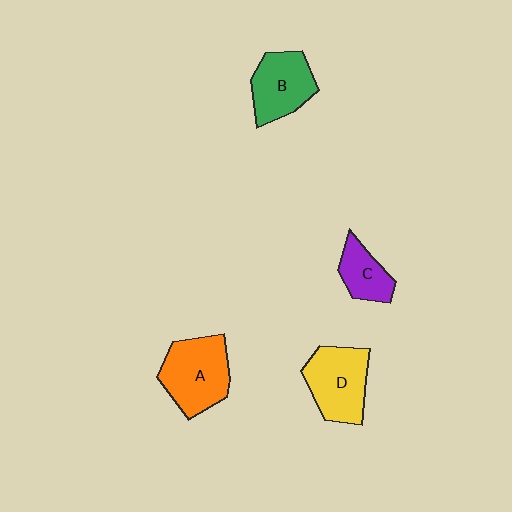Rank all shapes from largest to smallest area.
From largest to smallest: A (orange), D (yellow), B (green), C (purple).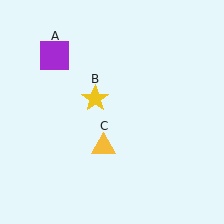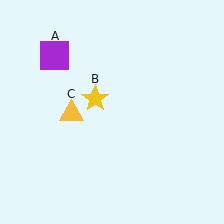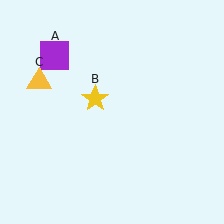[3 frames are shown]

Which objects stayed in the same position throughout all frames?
Purple square (object A) and yellow star (object B) remained stationary.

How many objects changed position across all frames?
1 object changed position: yellow triangle (object C).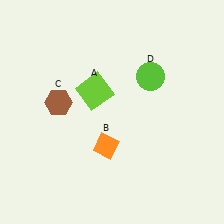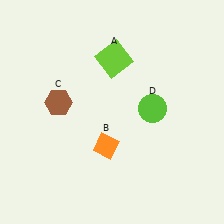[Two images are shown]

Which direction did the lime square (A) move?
The lime square (A) moved up.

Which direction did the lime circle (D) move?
The lime circle (D) moved down.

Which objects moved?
The objects that moved are: the lime square (A), the lime circle (D).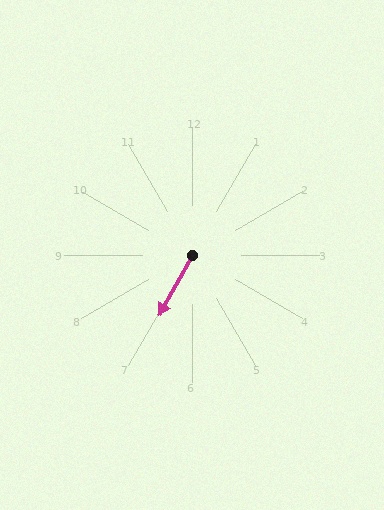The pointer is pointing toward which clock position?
Roughly 7 o'clock.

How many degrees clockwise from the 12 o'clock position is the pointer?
Approximately 209 degrees.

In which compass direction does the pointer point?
Southwest.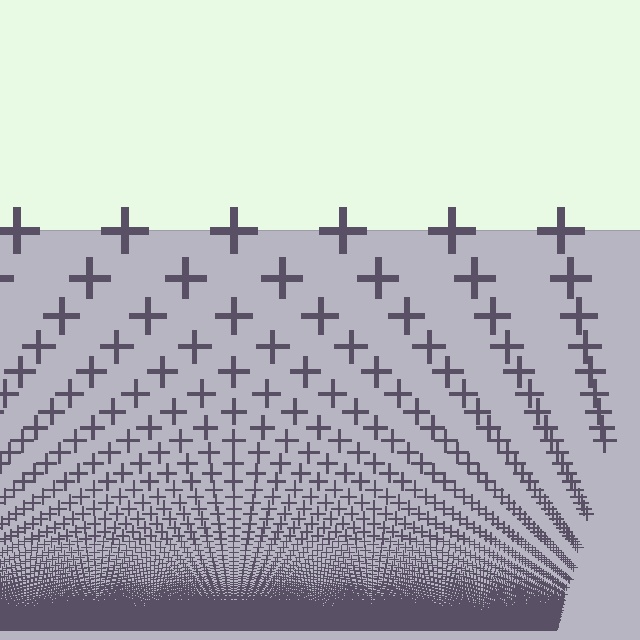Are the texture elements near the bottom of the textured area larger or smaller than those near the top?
Smaller. The gradient is inverted — elements near the bottom are smaller and denser.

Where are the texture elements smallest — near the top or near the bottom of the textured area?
Near the bottom.